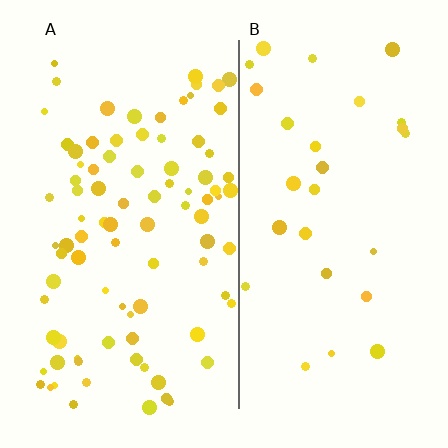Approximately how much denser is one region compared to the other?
Approximately 3.2× — region A over region B.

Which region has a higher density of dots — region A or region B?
A (the left).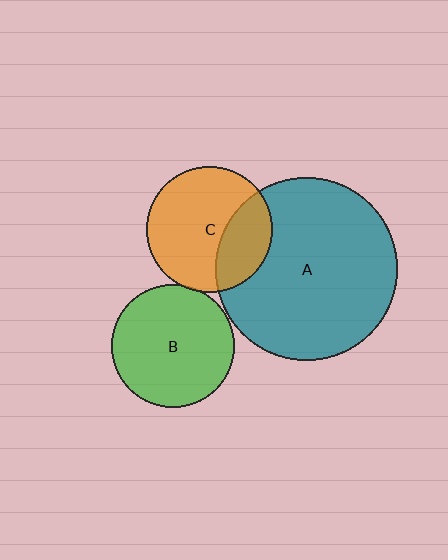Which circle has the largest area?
Circle A (teal).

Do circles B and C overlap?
Yes.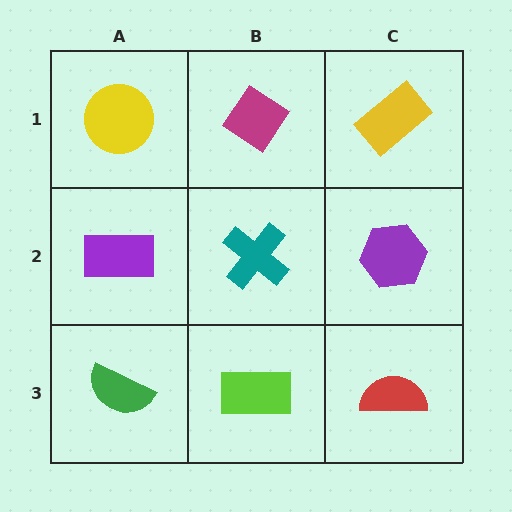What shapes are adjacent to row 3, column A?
A purple rectangle (row 2, column A), a lime rectangle (row 3, column B).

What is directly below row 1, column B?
A teal cross.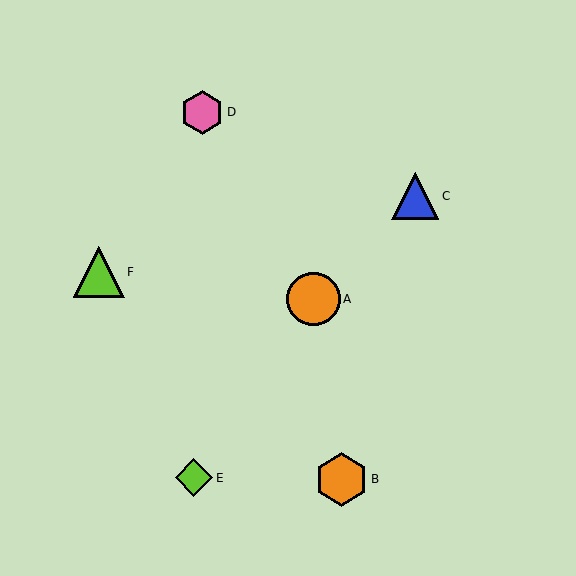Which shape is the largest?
The orange hexagon (labeled B) is the largest.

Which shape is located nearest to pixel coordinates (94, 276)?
The lime triangle (labeled F) at (99, 272) is nearest to that location.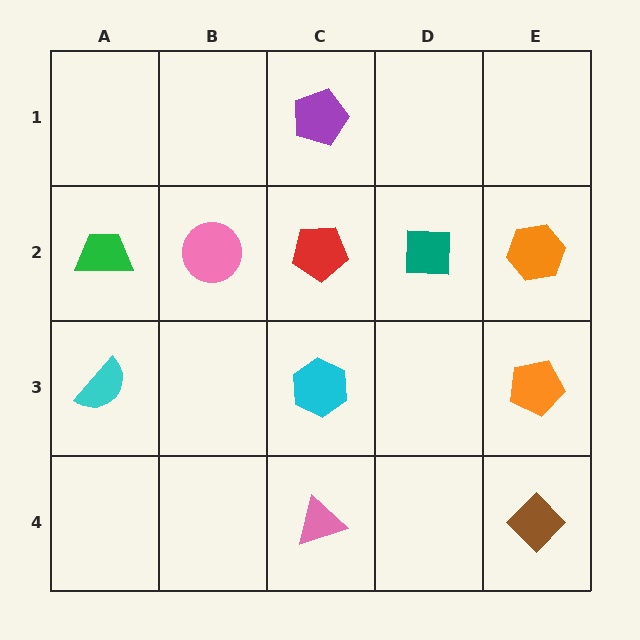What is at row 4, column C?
A pink triangle.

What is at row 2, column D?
A teal square.